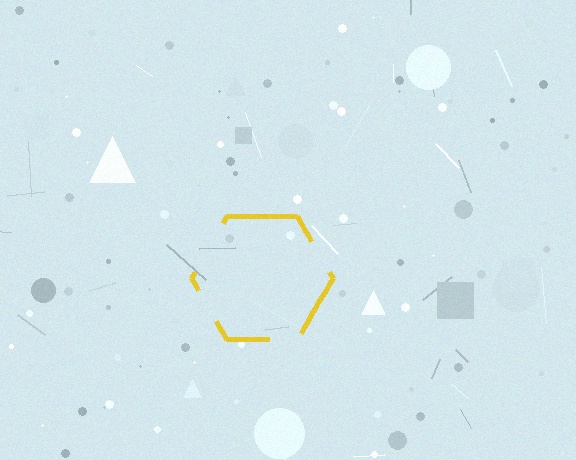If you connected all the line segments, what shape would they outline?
They would outline a hexagon.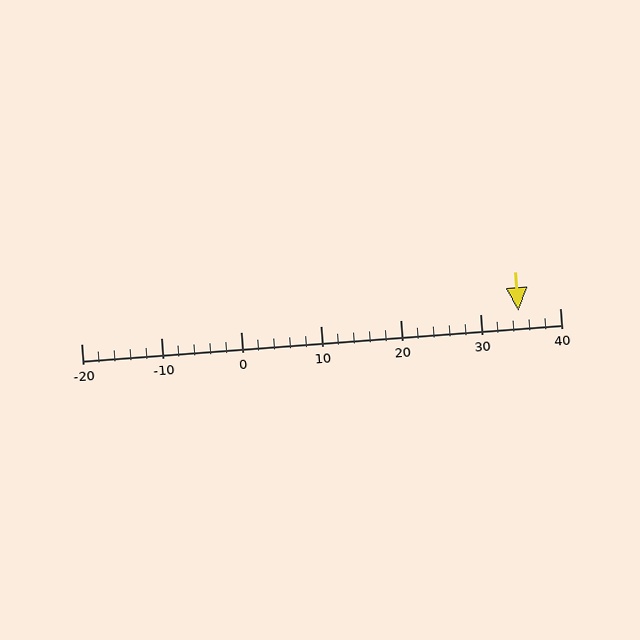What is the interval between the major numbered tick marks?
The major tick marks are spaced 10 units apart.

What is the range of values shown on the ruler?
The ruler shows values from -20 to 40.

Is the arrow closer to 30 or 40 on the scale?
The arrow is closer to 30.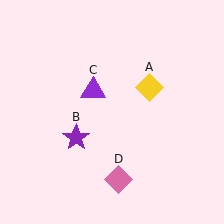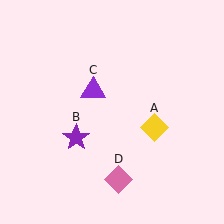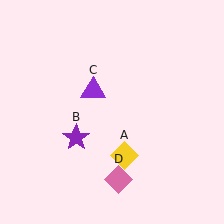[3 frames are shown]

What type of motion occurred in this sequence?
The yellow diamond (object A) rotated clockwise around the center of the scene.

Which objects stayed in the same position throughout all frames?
Purple star (object B) and purple triangle (object C) and pink diamond (object D) remained stationary.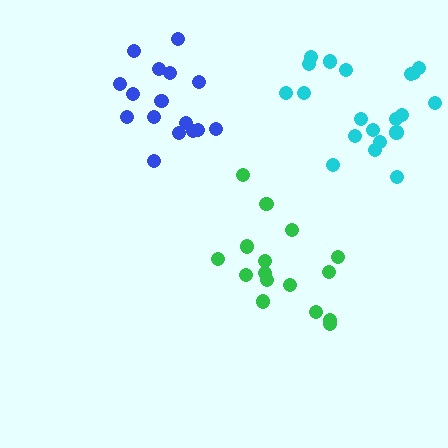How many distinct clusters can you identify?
There are 3 distinct clusters.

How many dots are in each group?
Group 1: 16 dots, Group 2: 21 dots, Group 3: 16 dots (53 total).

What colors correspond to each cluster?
The clusters are colored: green, cyan, blue.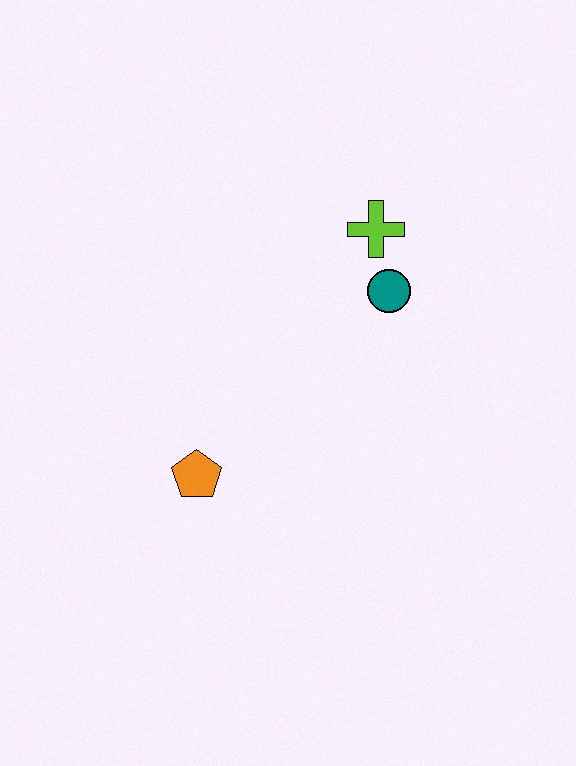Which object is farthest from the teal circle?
The orange pentagon is farthest from the teal circle.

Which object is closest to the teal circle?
The lime cross is closest to the teal circle.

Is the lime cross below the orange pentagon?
No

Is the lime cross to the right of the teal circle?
No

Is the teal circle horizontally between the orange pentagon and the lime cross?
No